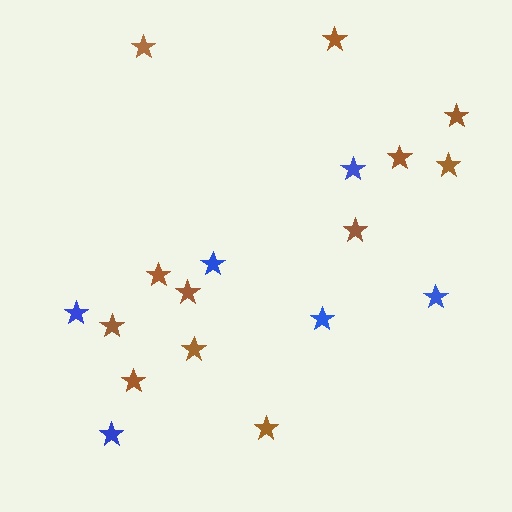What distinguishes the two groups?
There are 2 groups: one group of brown stars (12) and one group of blue stars (6).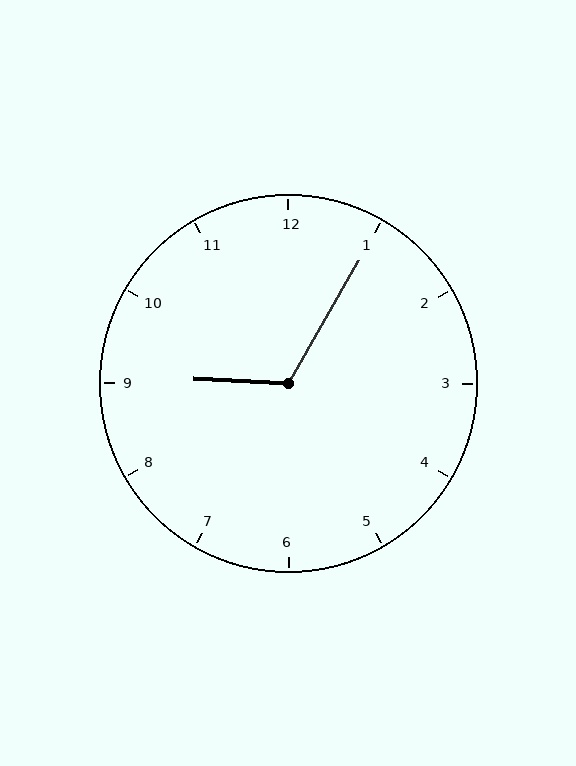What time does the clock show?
9:05.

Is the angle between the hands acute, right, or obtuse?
It is obtuse.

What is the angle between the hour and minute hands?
Approximately 118 degrees.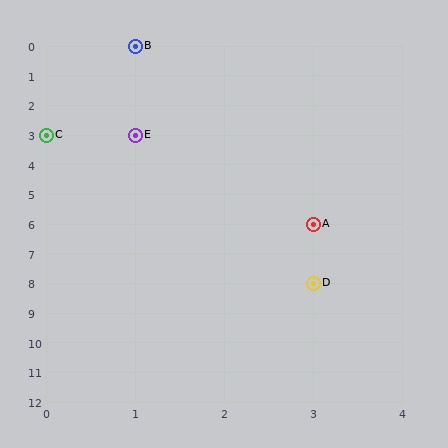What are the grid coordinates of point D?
Point D is at grid coordinates (3, 8).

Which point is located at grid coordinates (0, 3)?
Point C is at (0, 3).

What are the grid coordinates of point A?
Point A is at grid coordinates (3, 6).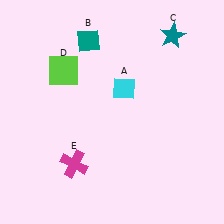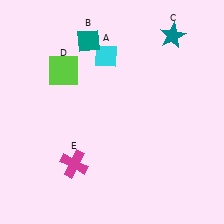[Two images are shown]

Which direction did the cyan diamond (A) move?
The cyan diamond (A) moved up.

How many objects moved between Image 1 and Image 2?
1 object moved between the two images.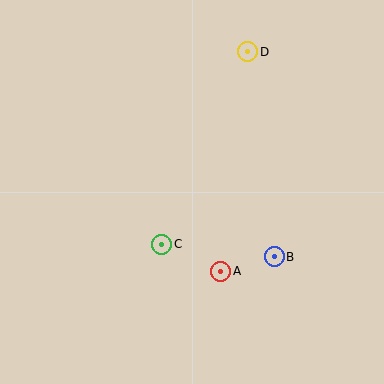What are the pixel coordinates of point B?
Point B is at (274, 257).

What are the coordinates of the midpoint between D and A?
The midpoint between D and A is at (234, 162).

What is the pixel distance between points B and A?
The distance between B and A is 55 pixels.